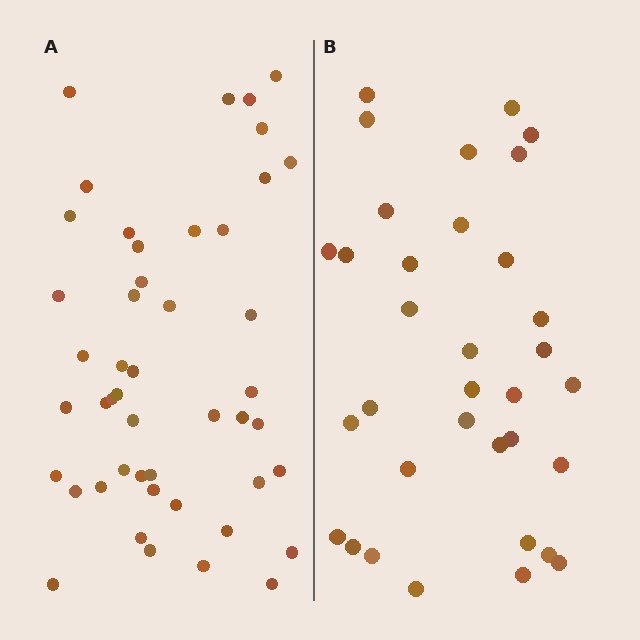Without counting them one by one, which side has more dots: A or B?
Region A (the left region) has more dots.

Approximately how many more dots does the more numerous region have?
Region A has approximately 15 more dots than region B.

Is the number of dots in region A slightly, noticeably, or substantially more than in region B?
Region A has noticeably more, but not dramatically so. The ratio is roughly 1.4 to 1.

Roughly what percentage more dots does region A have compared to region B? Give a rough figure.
About 40% more.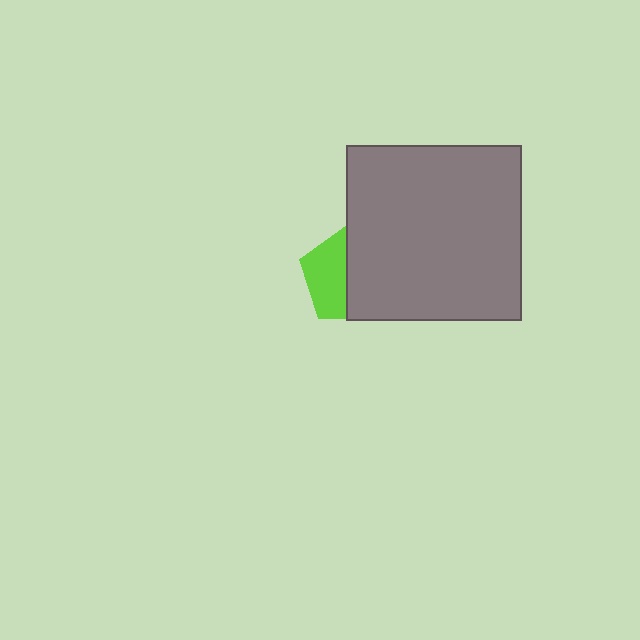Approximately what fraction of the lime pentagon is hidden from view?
Roughly 56% of the lime pentagon is hidden behind the gray square.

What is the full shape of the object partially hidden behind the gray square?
The partially hidden object is a lime pentagon.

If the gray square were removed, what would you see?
You would see the complete lime pentagon.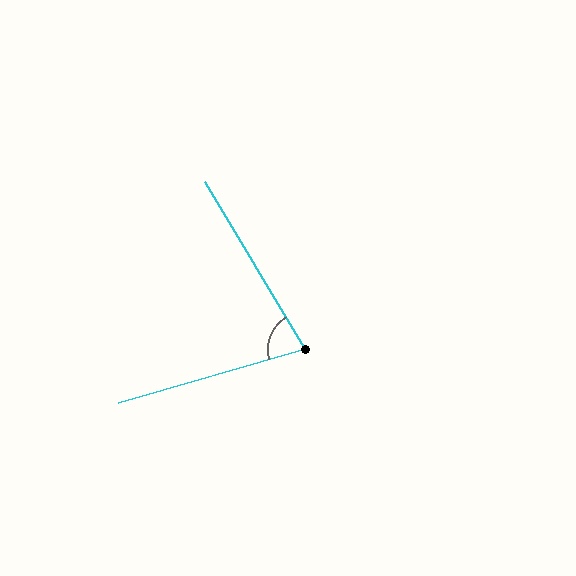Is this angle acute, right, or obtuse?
It is acute.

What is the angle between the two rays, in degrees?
Approximately 75 degrees.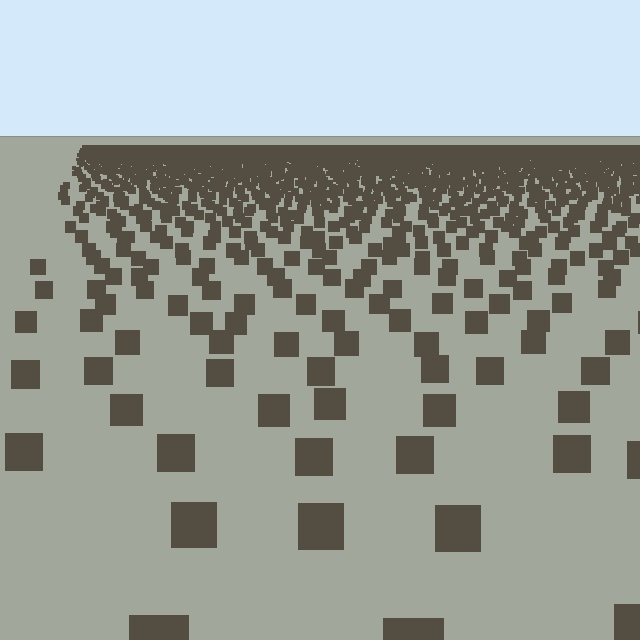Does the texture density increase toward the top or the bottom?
Density increases toward the top.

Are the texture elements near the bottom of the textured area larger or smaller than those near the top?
Larger. Near the bottom, elements are closer to the viewer and appear at a bigger on-screen size.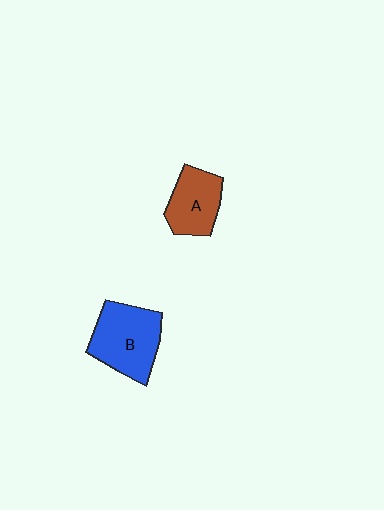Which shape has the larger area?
Shape B (blue).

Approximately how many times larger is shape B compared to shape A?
Approximately 1.4 times.